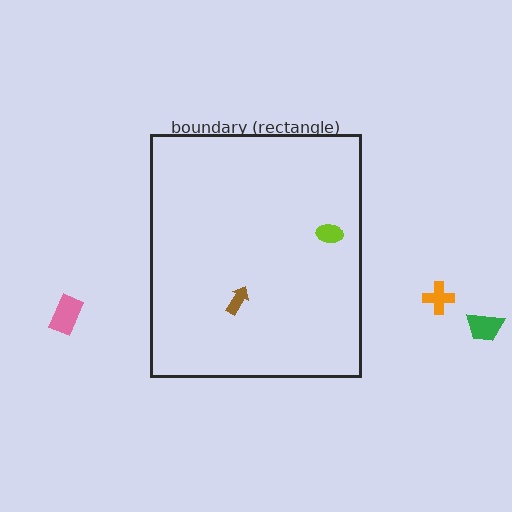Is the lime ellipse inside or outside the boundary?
Inside.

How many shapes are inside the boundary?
2 inside, 3 outside.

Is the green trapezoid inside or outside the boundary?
Outside.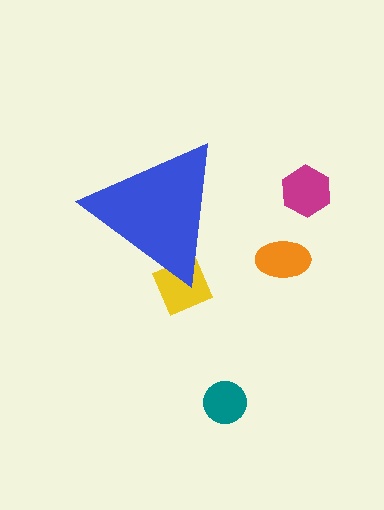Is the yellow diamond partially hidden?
Yes, the yellow diamond is partially hidden behind the blue triangle.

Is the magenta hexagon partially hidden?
No, the magenta hexagon is fully visible.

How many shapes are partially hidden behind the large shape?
1 shape is partially hidden.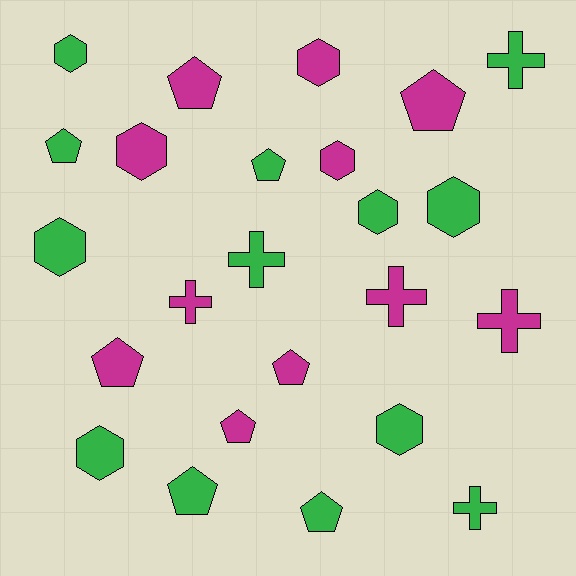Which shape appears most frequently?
Pentagon, with 9 objects.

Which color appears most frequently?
Green, with 13 objects.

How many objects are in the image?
There are 24 objects.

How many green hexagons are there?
There are 6 green hexagons.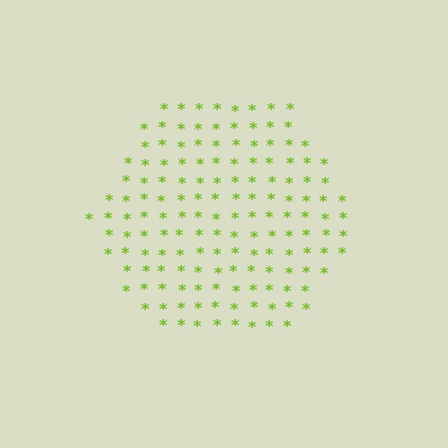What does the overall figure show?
The overall figure shows a hexagon.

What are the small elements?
The small elements are asterisks.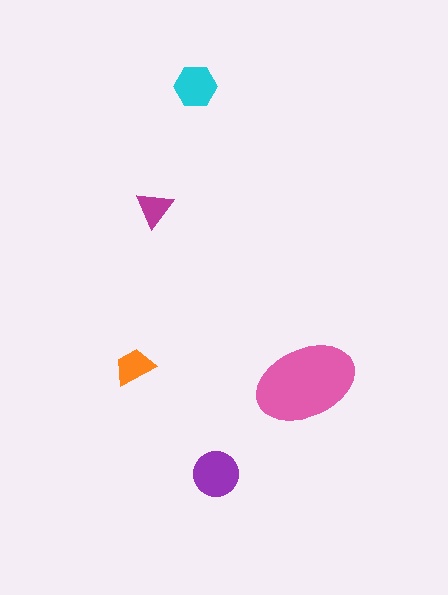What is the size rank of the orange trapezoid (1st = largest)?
4th.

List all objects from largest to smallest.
The pink ellipse, the purple circle, the cyan hexagon, the orange trapezoid, the magenta triangle.